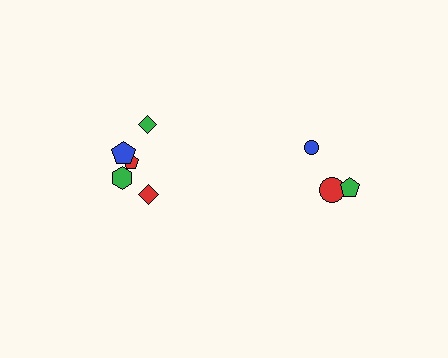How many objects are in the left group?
There are 5 objects.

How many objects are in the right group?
There are 3 objects.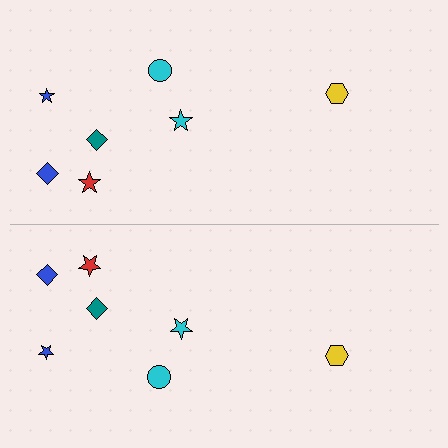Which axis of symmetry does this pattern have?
The pattern has a horizontal axis of symmetry running through the center of the image.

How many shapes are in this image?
There are 14 shapes in this image.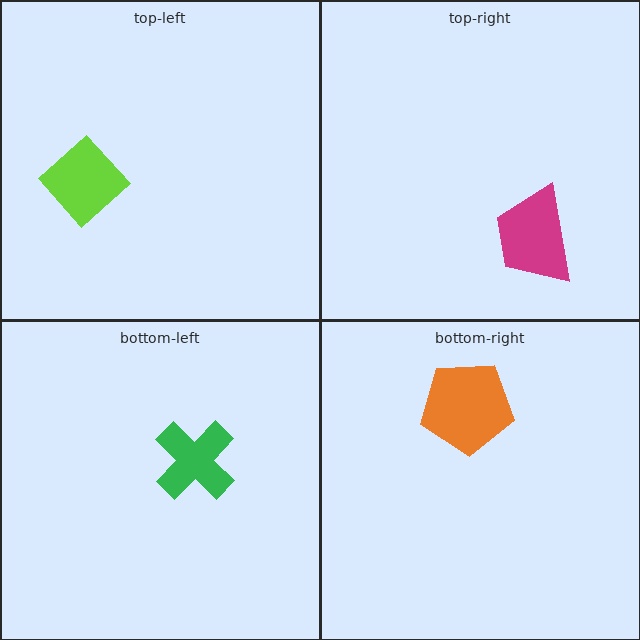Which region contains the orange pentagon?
The bottom-right region.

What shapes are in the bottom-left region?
The green cross.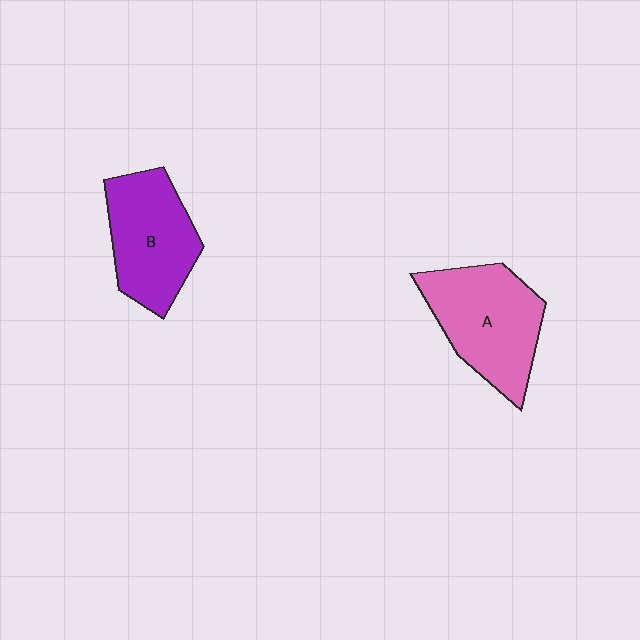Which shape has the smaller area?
Shape B (purple).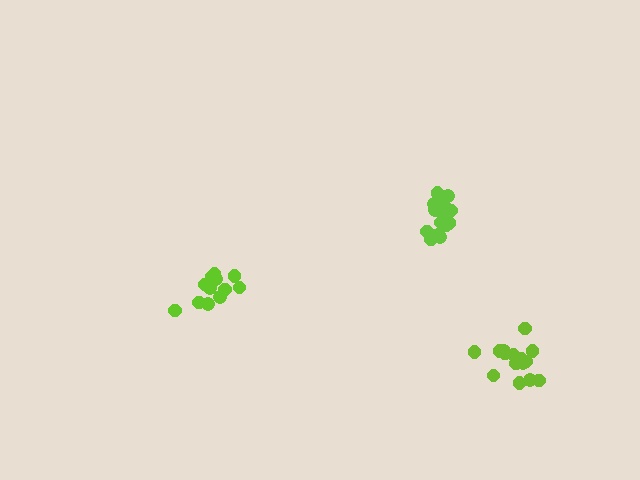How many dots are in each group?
Group 1: 15 dots, Group 2: 13 dots, Group 3: 18 dots (46 total).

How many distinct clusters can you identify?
There are 3 distinct clusters.